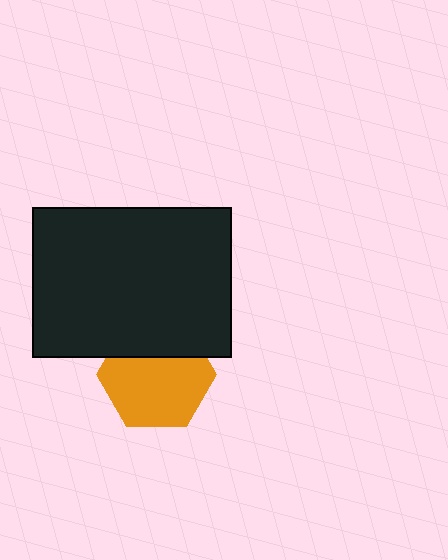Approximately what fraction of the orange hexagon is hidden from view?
Roughly 30% of the orange hexagon is hidden behind the black rectangle.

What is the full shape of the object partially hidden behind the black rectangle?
The partially hidden object is an orange hexagon.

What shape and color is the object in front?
The object in front is a black rectangle.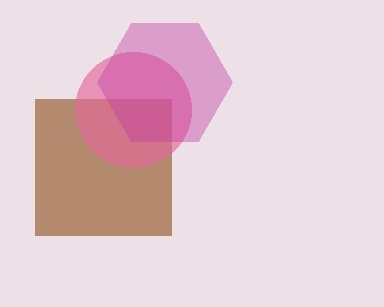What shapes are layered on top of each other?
The layered shapes are: a brown square, a pink circle, a magenta hexagon.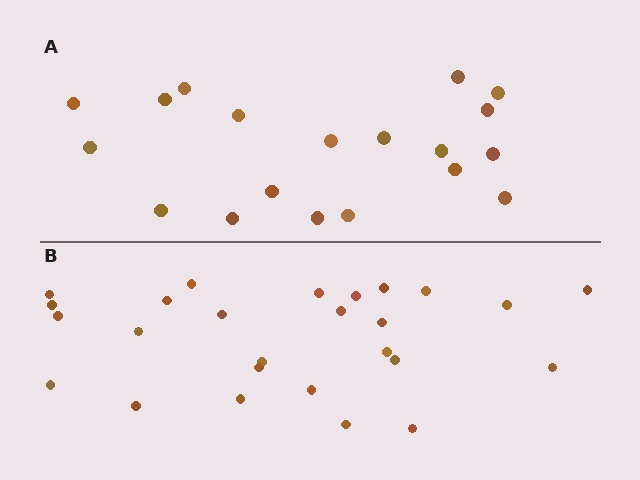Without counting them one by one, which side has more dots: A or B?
Region B (the bottom region) has more dots.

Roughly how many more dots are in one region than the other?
Region B has roughly 8 or so more dots than region A.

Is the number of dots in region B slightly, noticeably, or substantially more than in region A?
Region B has noticeably more, but not dramatically so. The ratio is roughly 1.4 to 1.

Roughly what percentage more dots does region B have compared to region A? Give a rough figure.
About 35% more.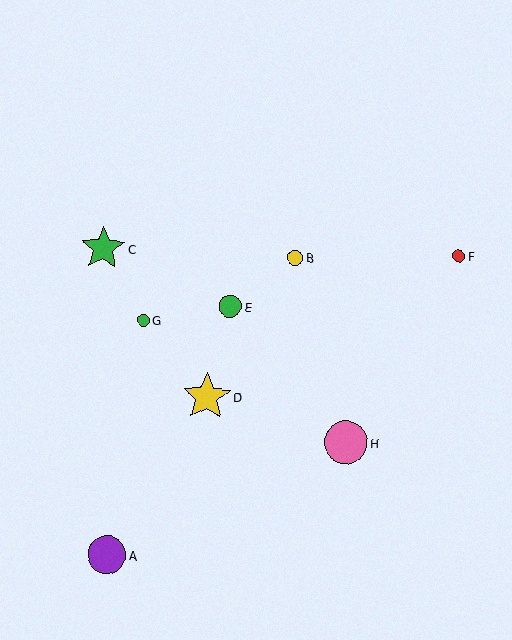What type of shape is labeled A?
Shape A is a purple circle.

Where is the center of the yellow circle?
The center of the yellow circle is at (295, 258).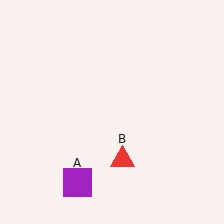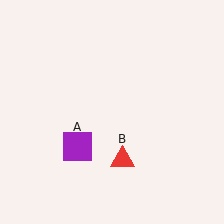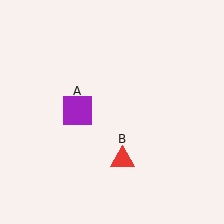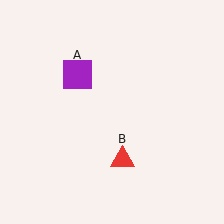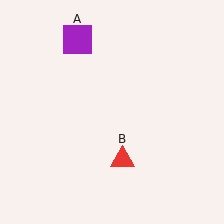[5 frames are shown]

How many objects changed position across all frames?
1 object changed position: purple square (object A).